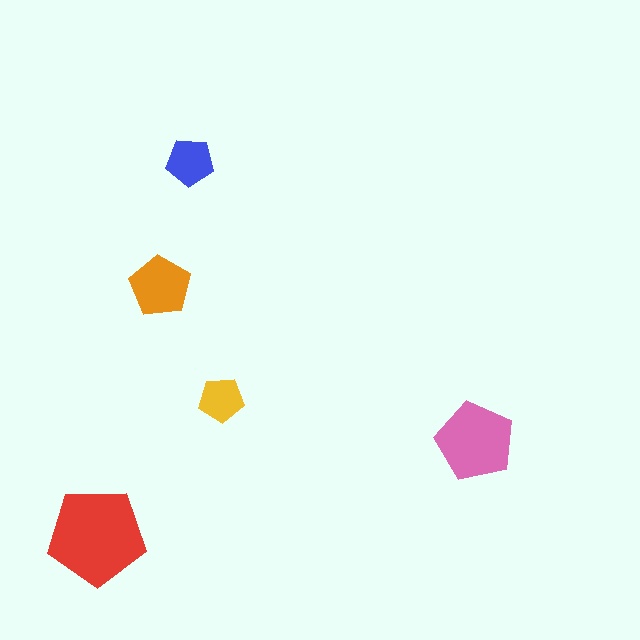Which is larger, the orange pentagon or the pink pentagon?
The pink one.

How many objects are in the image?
There are 5 objects in the image.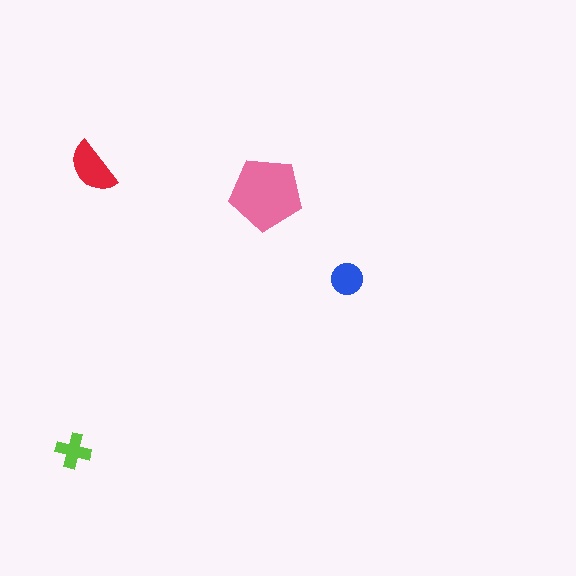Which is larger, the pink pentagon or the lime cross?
The pink pentagon.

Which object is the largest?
The pink pentagon.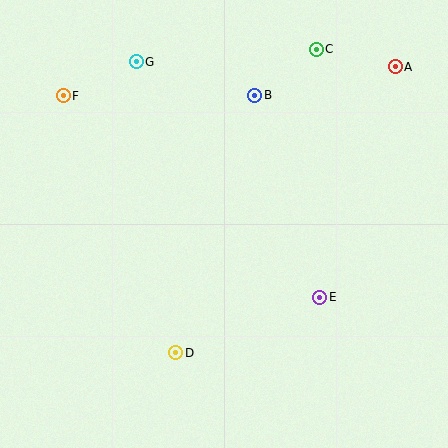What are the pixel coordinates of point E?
Point E is at (320, 297).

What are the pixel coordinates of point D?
Point D is at (176, 353).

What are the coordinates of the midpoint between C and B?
The midpoint between C and B is at (285, 72).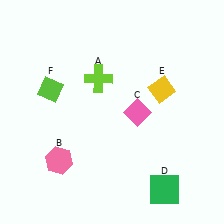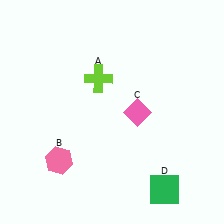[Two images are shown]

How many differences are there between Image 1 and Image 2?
There are 2 differences between the two images.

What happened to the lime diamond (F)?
The lime diamond (F) was removed in Image 2. It was in the top-left area of Image 1.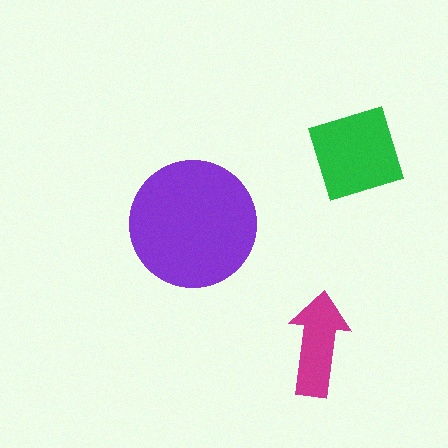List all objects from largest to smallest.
The purple circle, the green square, the magenta arrow.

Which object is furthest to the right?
The green square is rightmost.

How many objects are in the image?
There are 3 objects in the image.